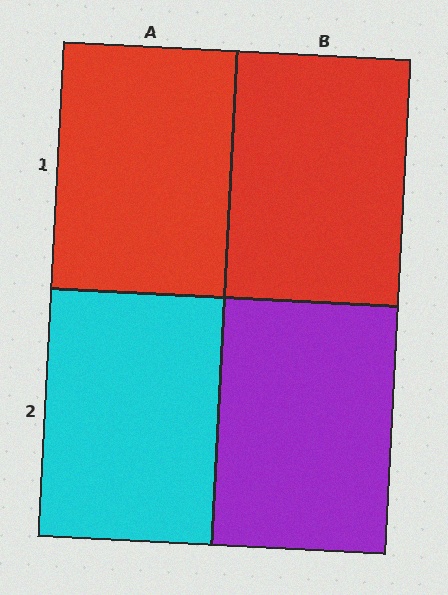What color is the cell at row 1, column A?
Red.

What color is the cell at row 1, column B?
Red.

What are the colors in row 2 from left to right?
Cyan, purple.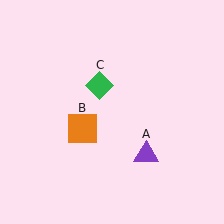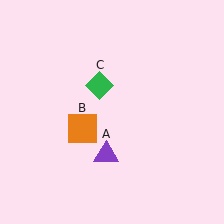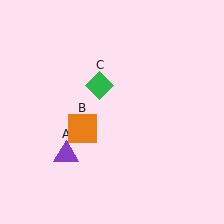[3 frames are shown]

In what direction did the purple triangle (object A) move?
The purple triangle (object A) moved left.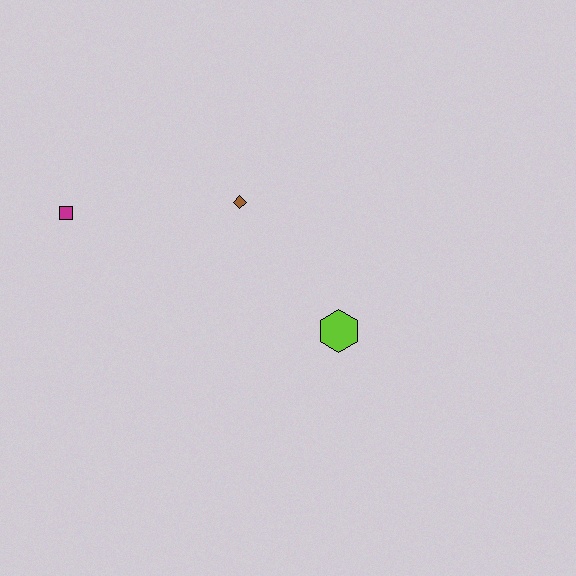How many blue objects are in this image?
There are no blue objects.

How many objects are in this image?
There are 3 objects.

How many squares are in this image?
There is 1 square.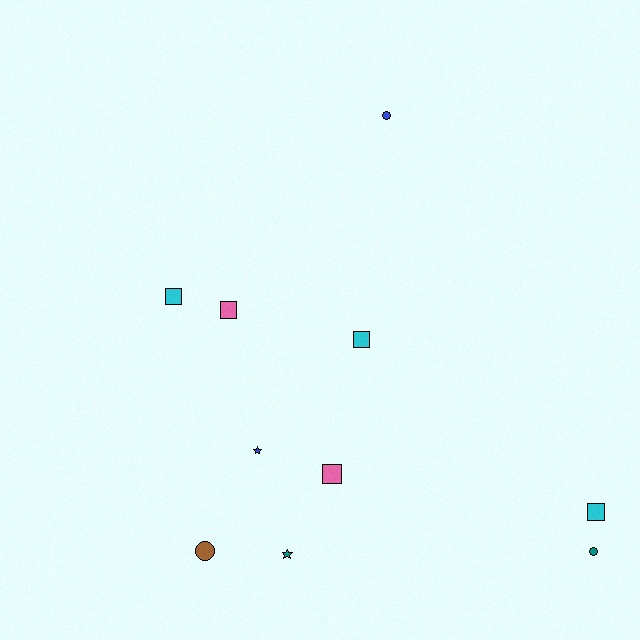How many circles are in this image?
There are 3 circles.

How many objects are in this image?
There are 10 objects.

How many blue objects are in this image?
There are 2 blue objects.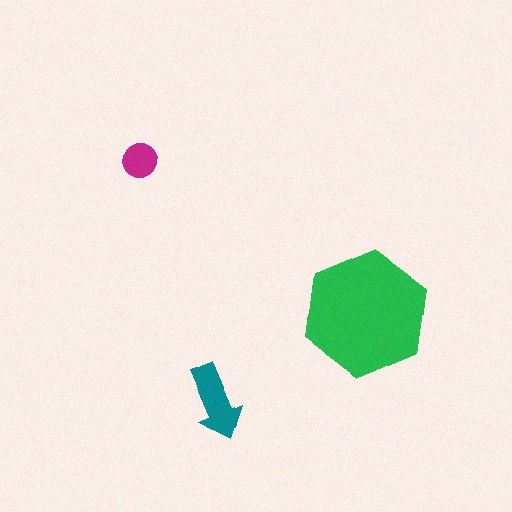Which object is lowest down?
The teal arrow is bottommost.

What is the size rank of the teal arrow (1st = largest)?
2nd.